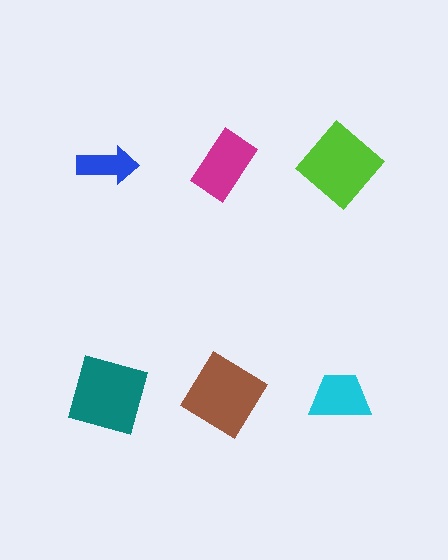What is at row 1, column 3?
A lime diamond.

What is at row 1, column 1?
A blue arrow.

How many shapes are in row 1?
3 shapes.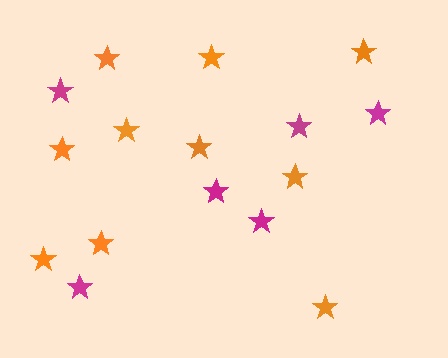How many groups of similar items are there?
There are 2 groups: one group of magenta stars (6) and one group of orange stars (10).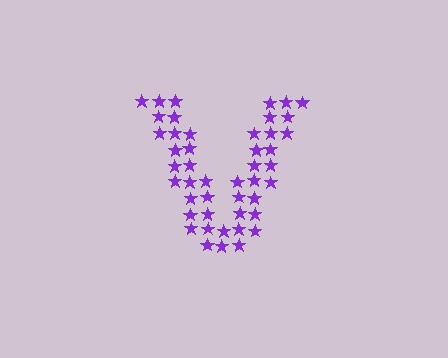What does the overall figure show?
The overall figure shows the letter V.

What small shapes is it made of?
It is made of small stars.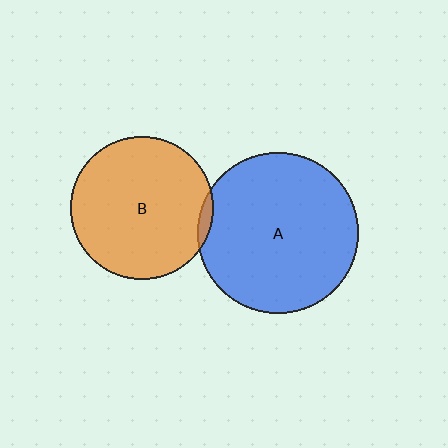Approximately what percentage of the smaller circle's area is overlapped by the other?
Approximately 5%.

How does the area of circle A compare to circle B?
Approximately 1.3 times.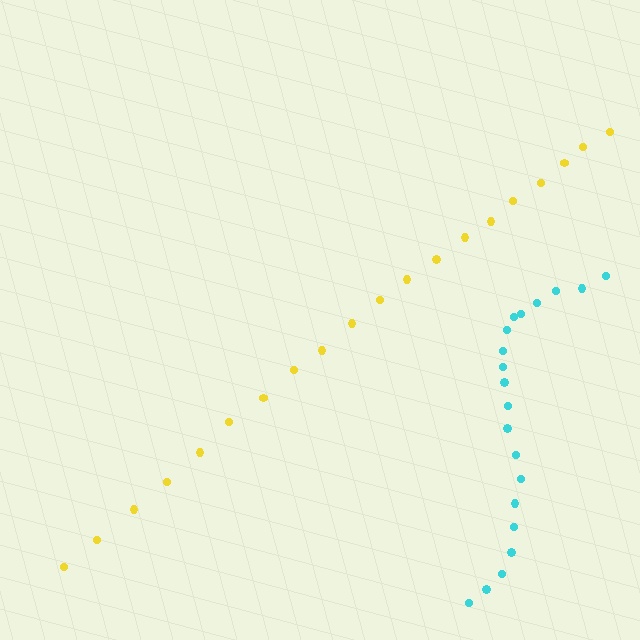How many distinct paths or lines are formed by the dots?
There are 2 distinct paths.